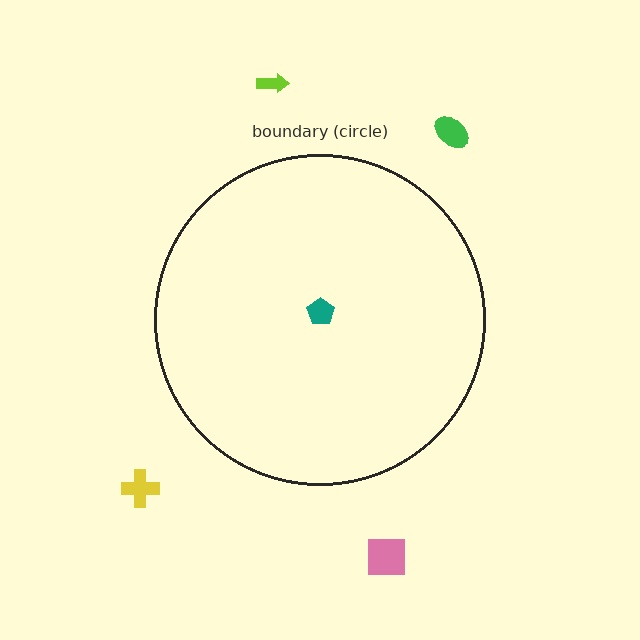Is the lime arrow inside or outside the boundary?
Outside.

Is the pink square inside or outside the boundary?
Outside.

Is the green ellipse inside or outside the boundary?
Outside.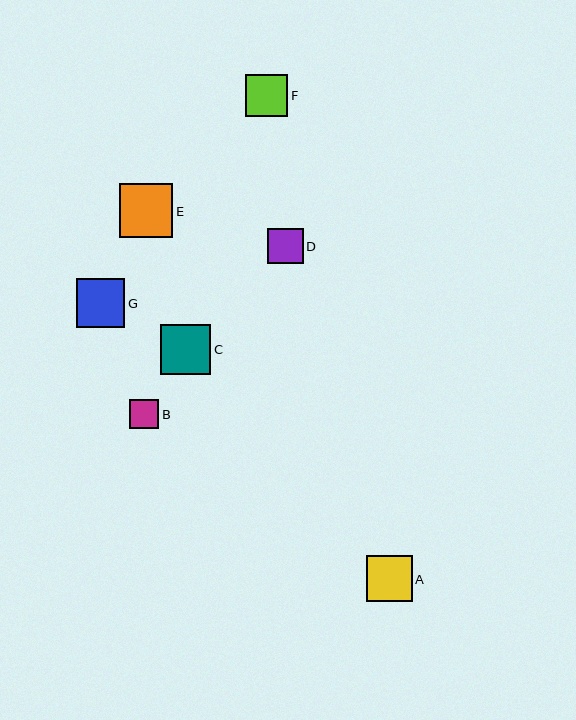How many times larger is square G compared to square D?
Square G is approximately 1.4 times the size of square D.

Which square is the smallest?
Square B is the smallest with a size of approximately 29 pixels.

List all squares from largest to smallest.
From largest to smallest: E, C, G, A, F, D, B.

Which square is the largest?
Square E is the largest with a size of approximately 54 pixels.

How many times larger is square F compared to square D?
Square F is approximately 1.2 times the size of square D.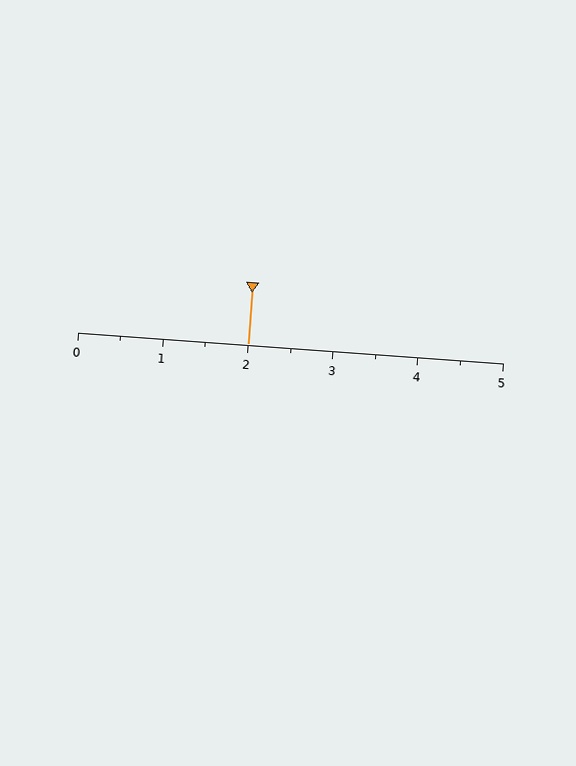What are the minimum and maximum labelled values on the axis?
The axis runs from 0 to 5.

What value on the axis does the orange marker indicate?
The marker indicates approximately 2.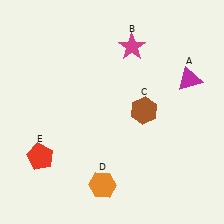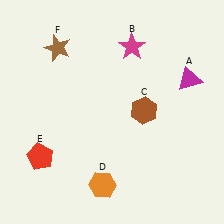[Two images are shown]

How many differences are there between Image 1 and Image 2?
There is 1 difference between the two images.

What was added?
A brown star (F) was added in Image 2.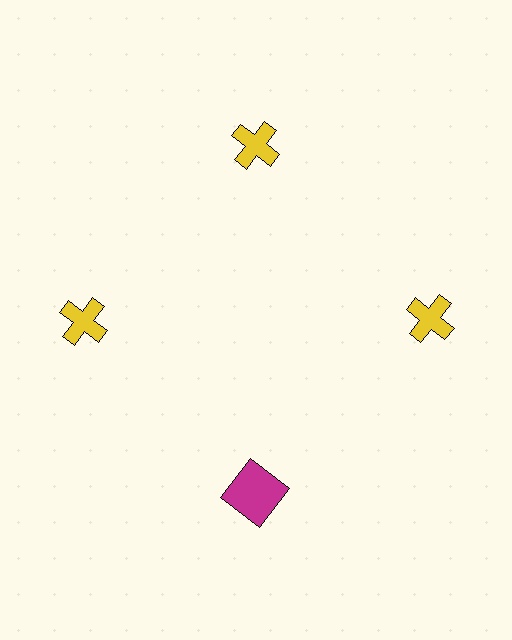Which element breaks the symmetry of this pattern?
The magenta square at roughly the 6 o'clock position breaks the symmetry. All other shapes are yellow crosses.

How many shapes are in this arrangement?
There are 4 shapes arranged in a ring pattern.